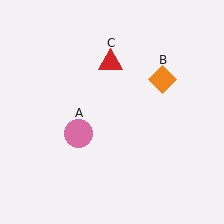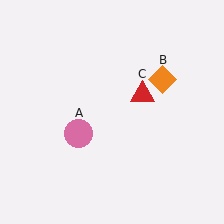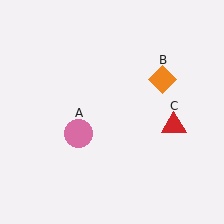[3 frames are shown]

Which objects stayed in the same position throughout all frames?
Pink circle (object A) and orange diamond (object B) remained stationary.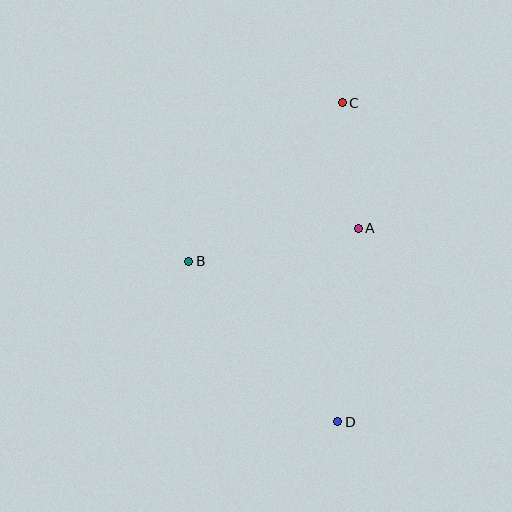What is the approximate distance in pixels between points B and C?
The distance between B and C is approximately 221 pixels.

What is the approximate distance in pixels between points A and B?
The distance between A and B is approximately 173 pixels.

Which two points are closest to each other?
Points A and C are closest to each other.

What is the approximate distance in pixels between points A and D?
The distance between A and D is approximately 195 pixels.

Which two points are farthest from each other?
Points C and D are farthest from each other.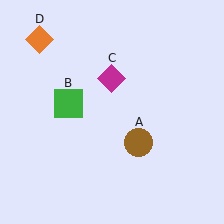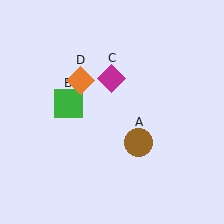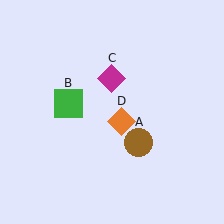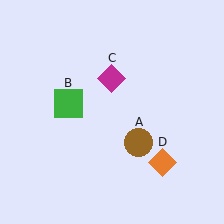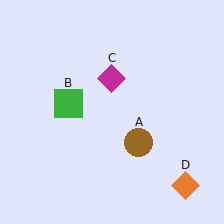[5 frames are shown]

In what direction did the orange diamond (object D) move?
The orange diamond (object D) moved down and to the right.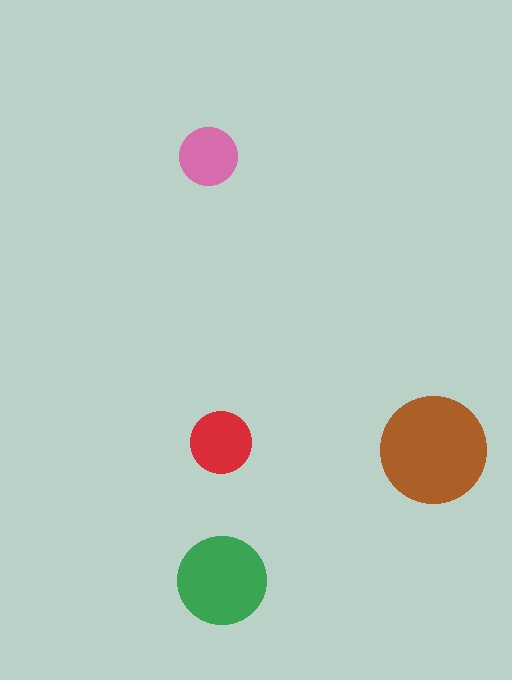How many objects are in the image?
There are 4 objects in the image.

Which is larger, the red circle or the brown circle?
The brown one.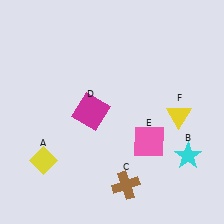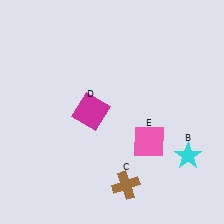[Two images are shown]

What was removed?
The yellow diamond (A), the yellow triangle (F) were removed in Image 2.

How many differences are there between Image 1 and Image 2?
There are 2 differences between the two images.